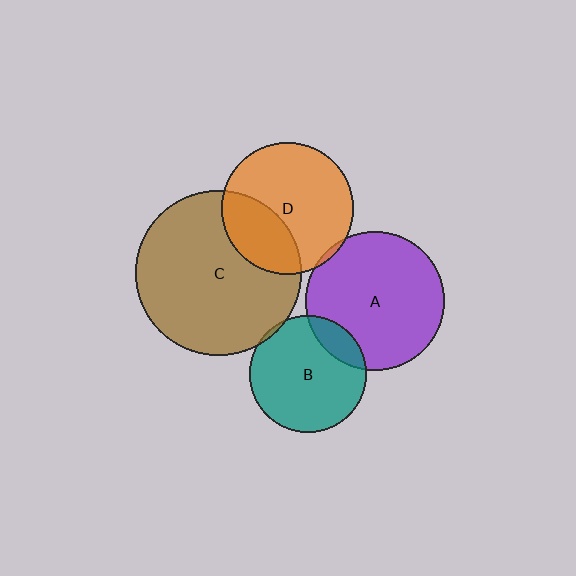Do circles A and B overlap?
Yes.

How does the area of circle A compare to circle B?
Approximately 1.4 times.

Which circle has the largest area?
Circle C (brown).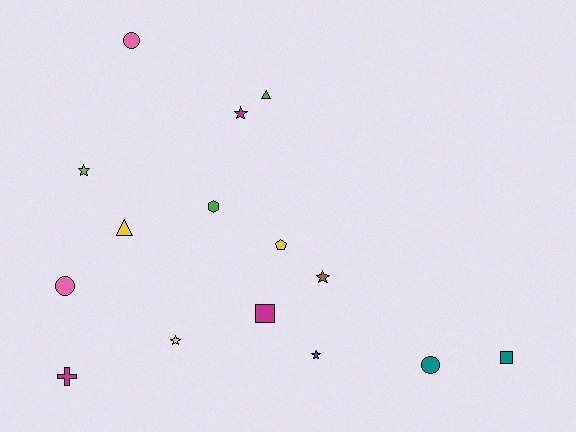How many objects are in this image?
There are 15 objects.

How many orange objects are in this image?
There are no orange objects.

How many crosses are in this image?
There is 1 cross.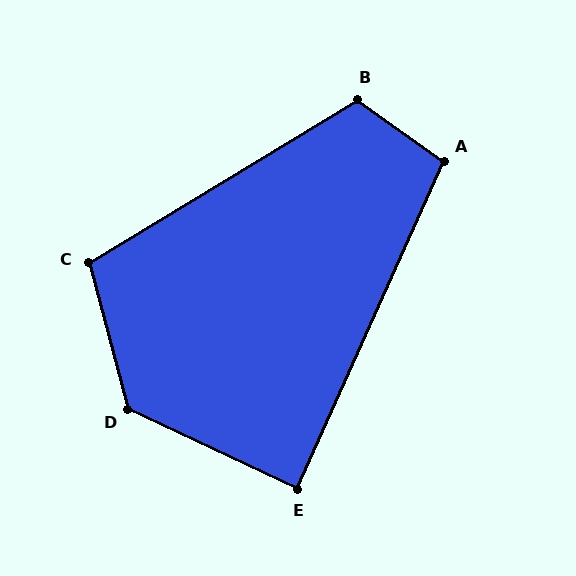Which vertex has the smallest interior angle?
E, at approximately 89 degrees.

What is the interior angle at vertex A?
Approximately 102 degrees (obtuse).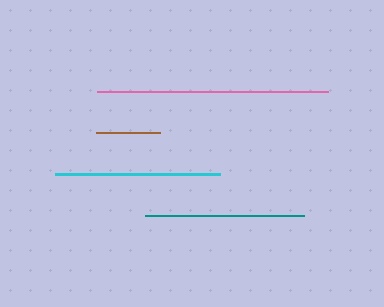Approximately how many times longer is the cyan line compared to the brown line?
The cyan line is approximately 2.6 times the length of the brown line.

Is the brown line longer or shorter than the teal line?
The teal line is longer than the brown line.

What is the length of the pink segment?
The pink segment is approximately 230 pixels long.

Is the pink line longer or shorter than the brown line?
The pink line is longer than the brown line.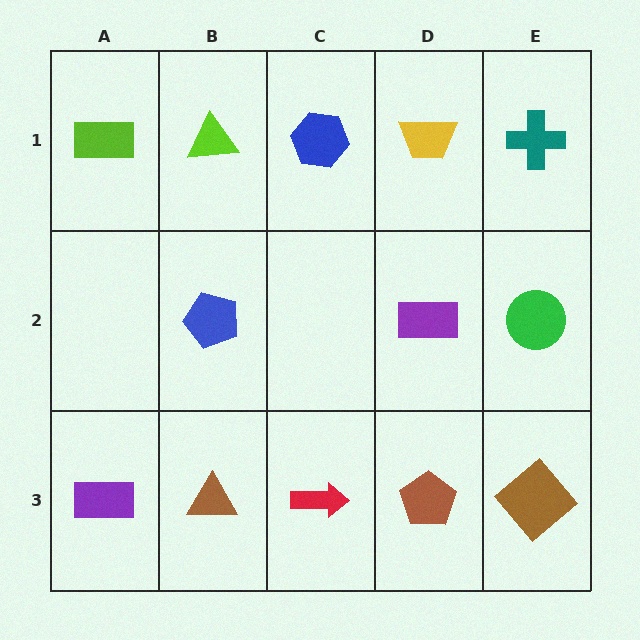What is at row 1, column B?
A lime triangle.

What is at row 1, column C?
A blue hexagon.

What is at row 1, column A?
A lime rectangle.